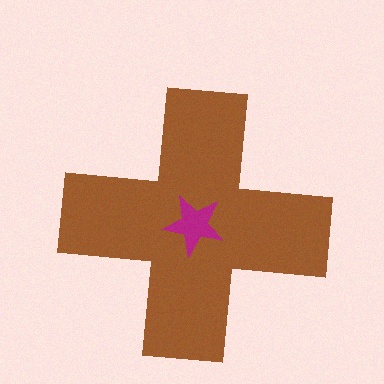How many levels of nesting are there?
2.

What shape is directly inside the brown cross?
The magenta star.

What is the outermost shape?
The brown cross.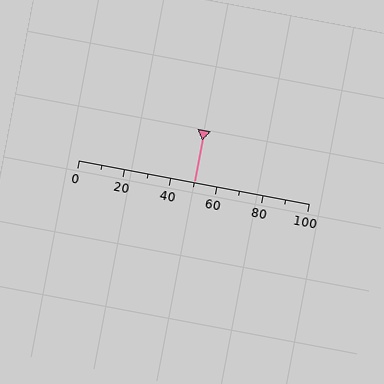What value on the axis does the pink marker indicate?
The marker indicates approximately 50.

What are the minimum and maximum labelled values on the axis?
The axis runs from 0 to 100.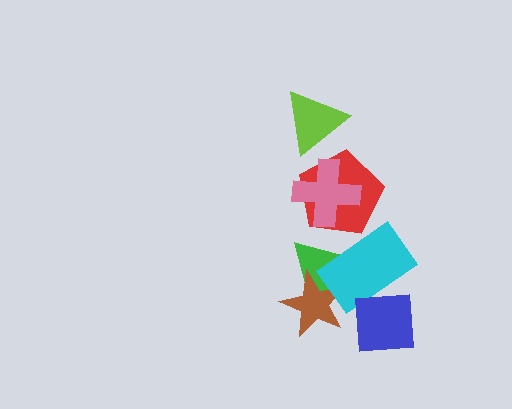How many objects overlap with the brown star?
2 objects overlap with the brown star.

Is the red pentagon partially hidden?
Yes, it is partially covered by another shape.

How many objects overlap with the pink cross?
1 object overlaps with the pink cross.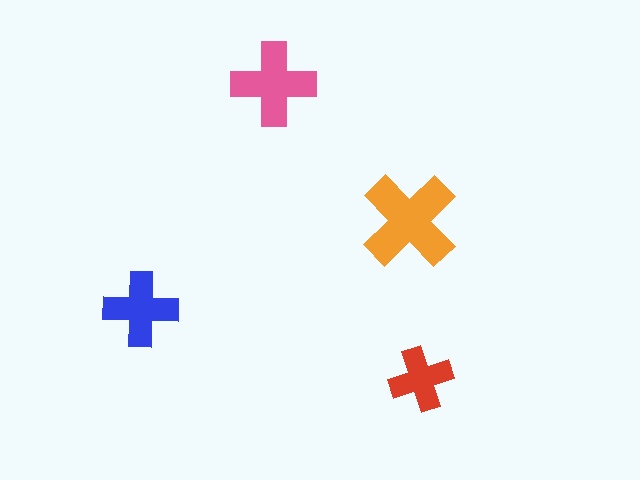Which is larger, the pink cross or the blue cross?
The pink one.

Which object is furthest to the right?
The red cross is rightmost.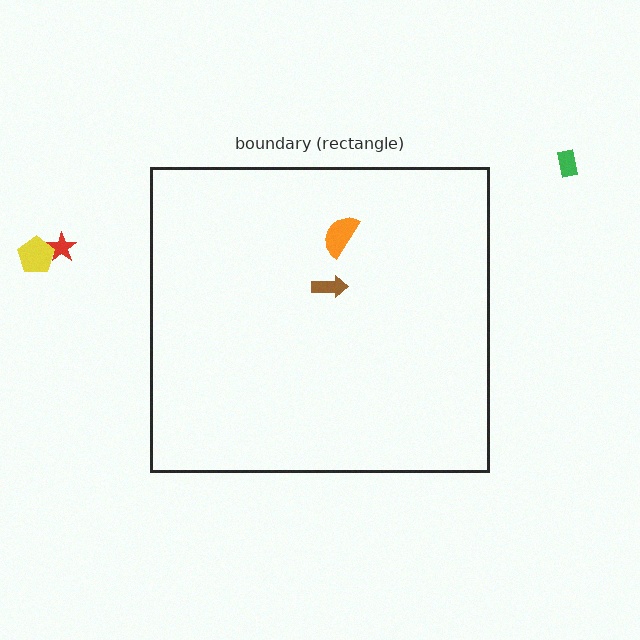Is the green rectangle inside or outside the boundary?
Outside.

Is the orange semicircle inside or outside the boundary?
Inside.